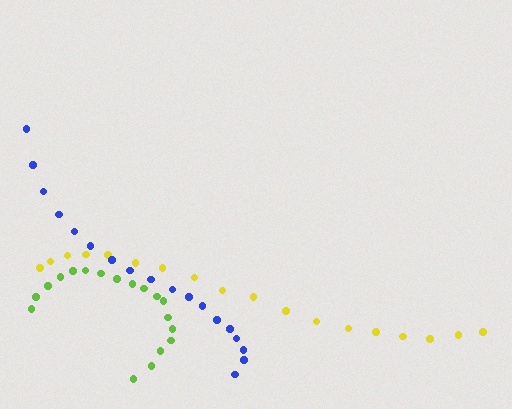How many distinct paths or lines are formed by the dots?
There are 3 distinct paths.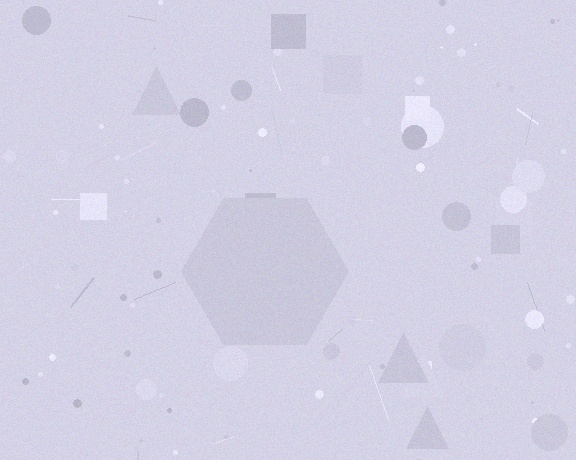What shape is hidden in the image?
A hexagon is hidden in the image.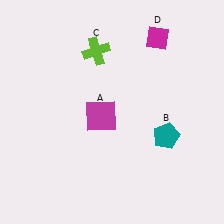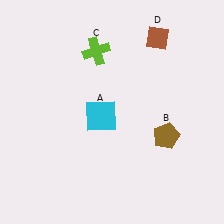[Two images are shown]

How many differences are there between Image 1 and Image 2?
There are 3 differences between the two images.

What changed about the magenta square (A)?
In Image 1, A is magenta. In Image 2, it changed to cyan.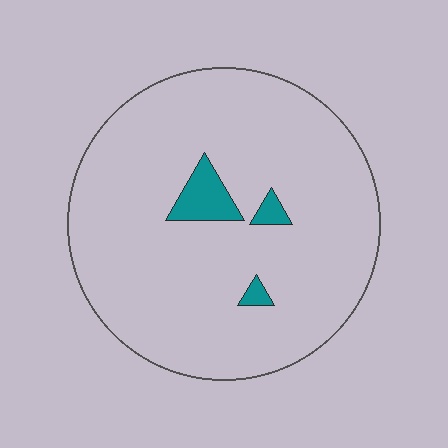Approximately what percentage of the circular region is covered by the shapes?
Approximately 5%.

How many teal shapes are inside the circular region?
3.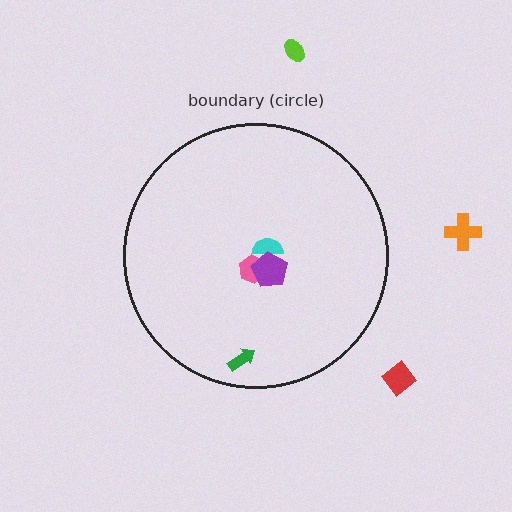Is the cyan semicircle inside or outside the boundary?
Inside.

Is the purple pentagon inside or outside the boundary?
Inside.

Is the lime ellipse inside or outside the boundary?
Outside.